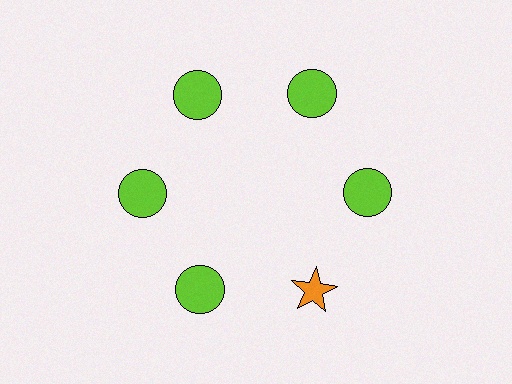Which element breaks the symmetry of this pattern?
The orange star at roughly the 5 o'clock position breaks the symmetry. All other shapes are lime circles.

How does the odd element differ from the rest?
It differs in both color (orange instead of lime) and shape (star instead of circle).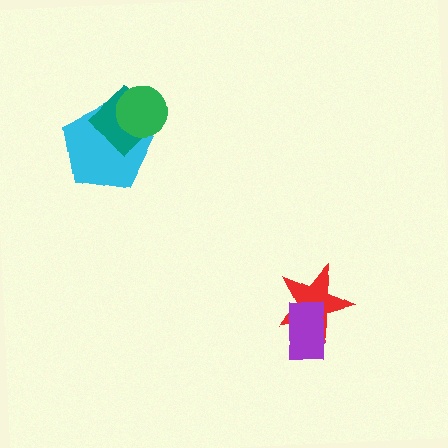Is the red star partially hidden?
Yes, it is partially covered by another shape.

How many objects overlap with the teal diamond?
2 objects overlap with the teal diamond.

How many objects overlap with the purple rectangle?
1 object overlaps with the purple rectangle.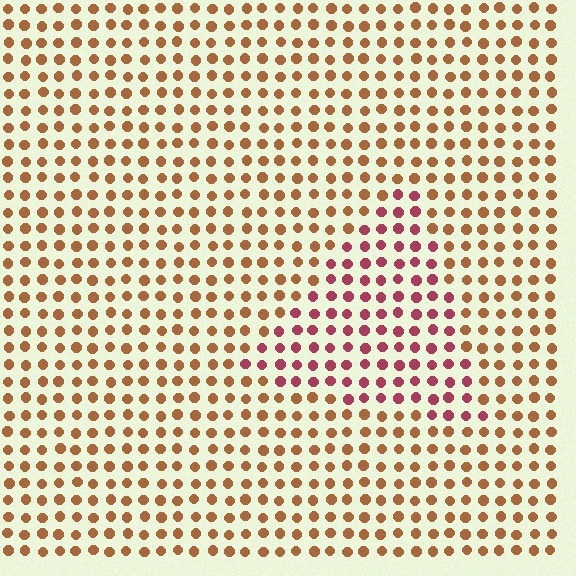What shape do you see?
I see a triangle.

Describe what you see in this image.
The image is filled with small brown elements in a uniform arrangement. A triangle-shaped region is visible where the elements are tinted to a slightly different hue, forming a subtle color boundary.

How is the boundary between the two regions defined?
The boundary is defined purely by a slight shift in hue (about 42 degrees). Spacing, size, and orientation are identical on both sides.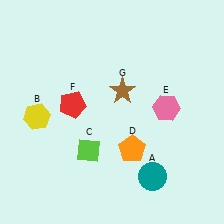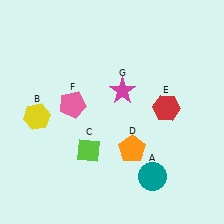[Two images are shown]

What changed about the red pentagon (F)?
In Image 1, F is red. In Image 2, it changed to pink.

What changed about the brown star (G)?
In Image 1, G is brown. In Image 2, it changed to magenta.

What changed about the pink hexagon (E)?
In Image 1, E is pink. In Image 2, it changed to red.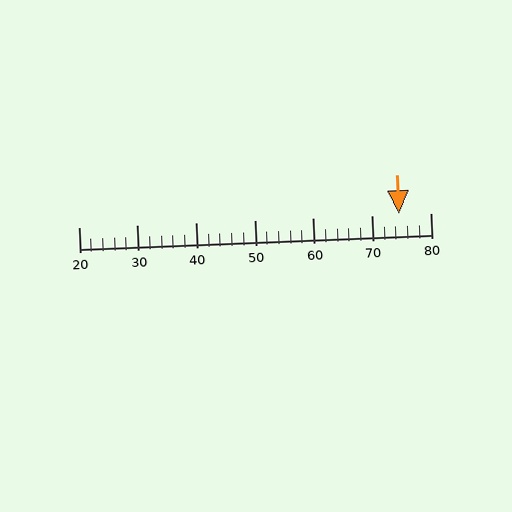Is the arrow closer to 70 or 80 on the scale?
The arrow is closer to 70.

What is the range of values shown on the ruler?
The ruler shows values from 20 to 80.